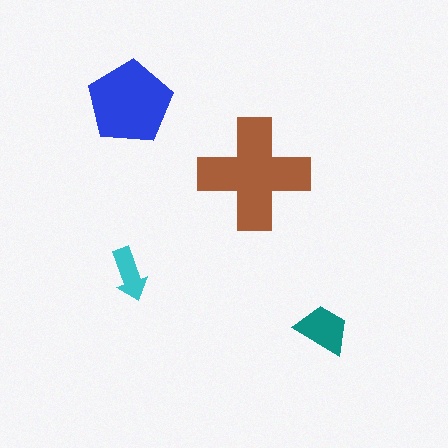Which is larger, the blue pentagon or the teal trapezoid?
The blue pentagon.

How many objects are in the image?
There are 4 objects in the image.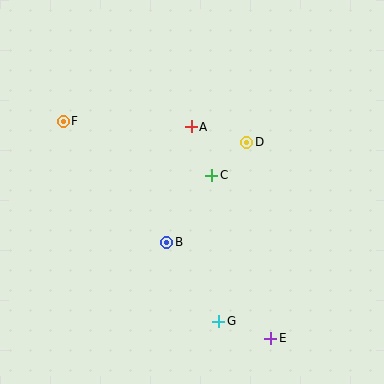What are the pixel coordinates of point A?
Point A is at (191, 127).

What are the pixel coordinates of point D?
Point D is at (247, 142).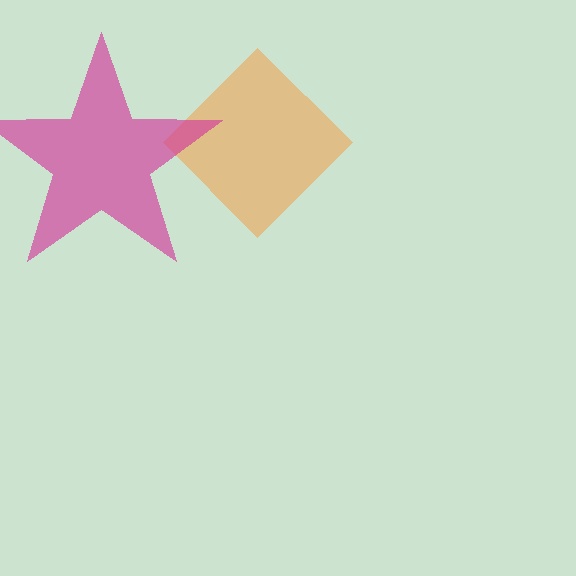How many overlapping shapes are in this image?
There are 2 overlapping shapes in the image.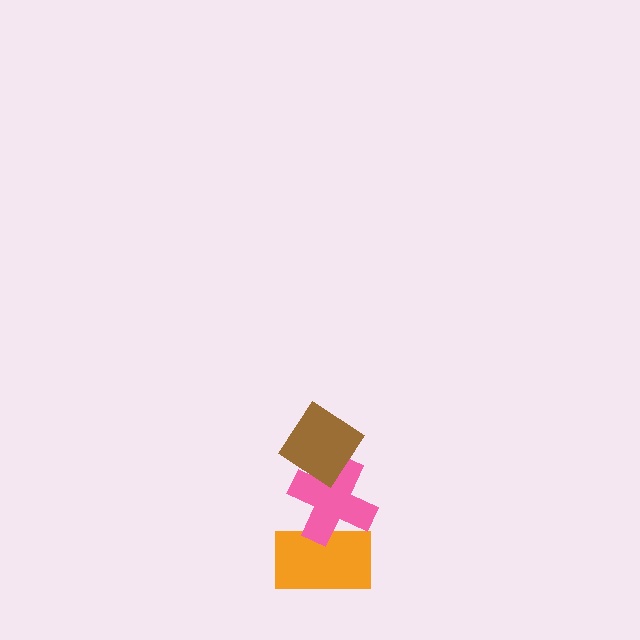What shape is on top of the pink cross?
The brown diamond is on top of the pink cross.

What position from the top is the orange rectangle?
The orange rectangle is 3rd from the top.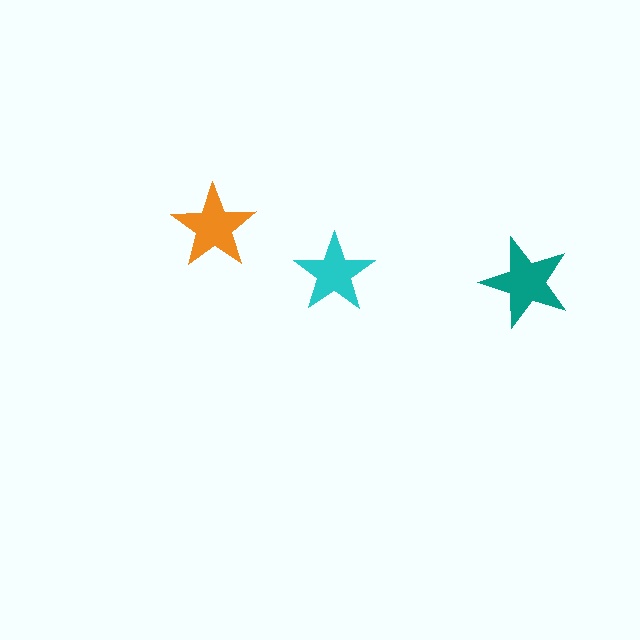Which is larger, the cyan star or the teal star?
The teal one.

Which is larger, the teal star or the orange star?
The teal one.